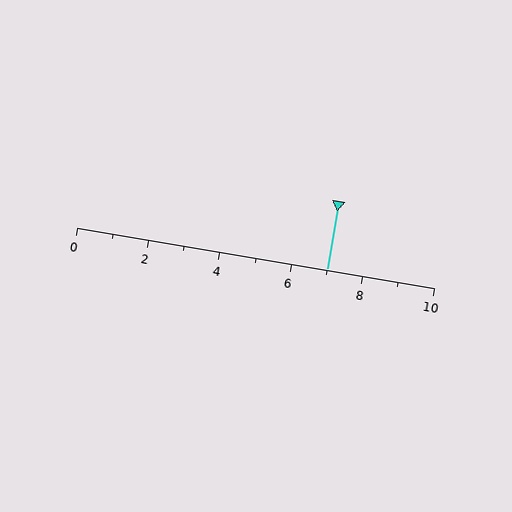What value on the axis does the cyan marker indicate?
The marker indicates approximately 7.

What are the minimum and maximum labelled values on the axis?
The axis runs from 0 to 10.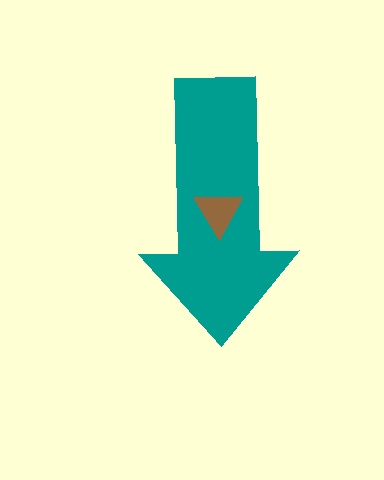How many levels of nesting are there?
2.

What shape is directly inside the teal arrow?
The brown triangle.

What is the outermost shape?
The teal arrow.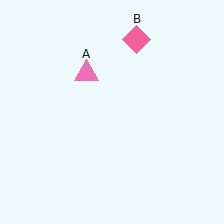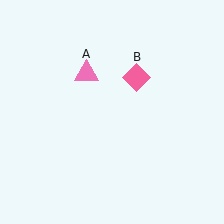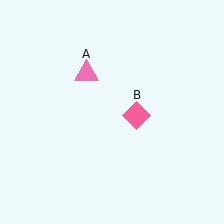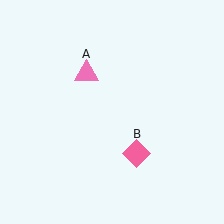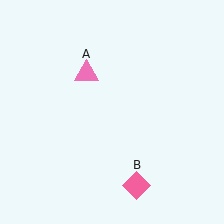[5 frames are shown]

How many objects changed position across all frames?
1 object changed position: pink diamond (object B).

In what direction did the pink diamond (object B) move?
The pink diamond (object B) moved down.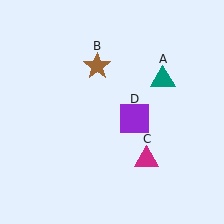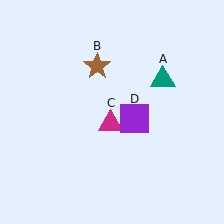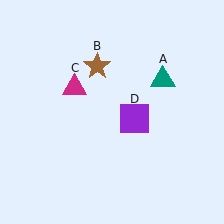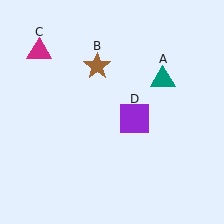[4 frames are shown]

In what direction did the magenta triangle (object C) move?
The magenta triangle (object C) moved up and to the left.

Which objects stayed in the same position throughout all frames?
Teal triangle (object A) and brown star (object B) and purple square (object D) remained stationary.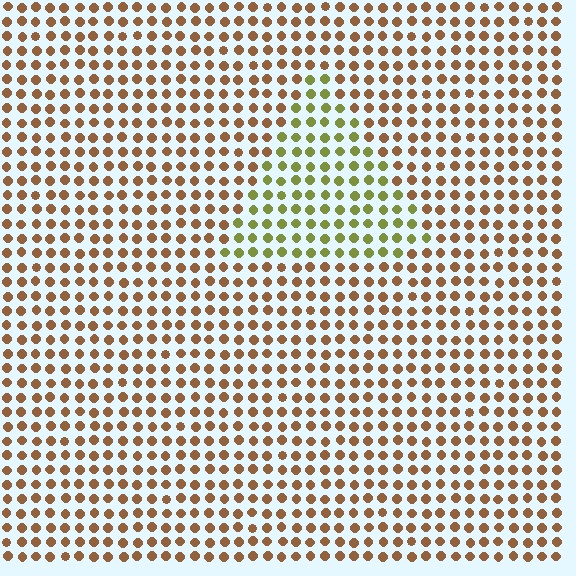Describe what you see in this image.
The image is filled with small brown elements in a uniform arrangement. A triangle-shaped region is visible where the elements are tinted to a slightly different hue, forming a subtle color boundary.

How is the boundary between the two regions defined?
The boundary is defined purely by a slight shift in hue (about 50 degrees). Spacing, size, and orientation are identical on both sides.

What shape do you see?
I see a triangle.